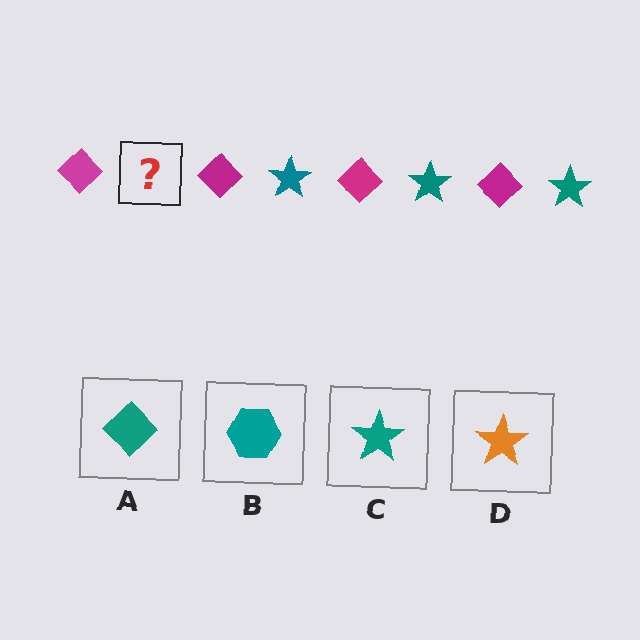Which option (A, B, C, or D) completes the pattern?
C.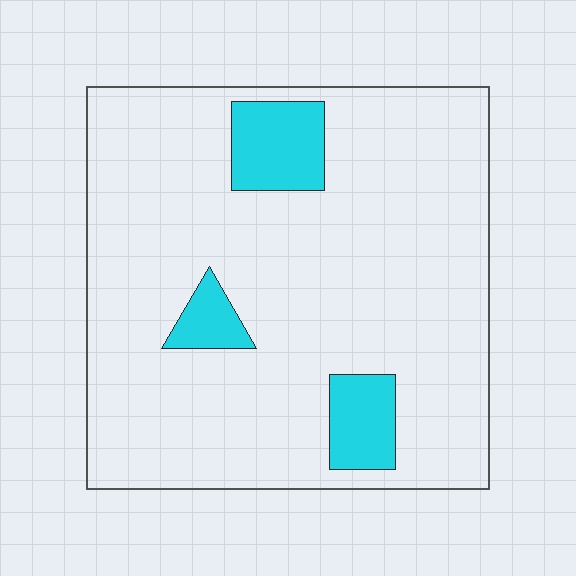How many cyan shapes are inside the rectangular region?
3.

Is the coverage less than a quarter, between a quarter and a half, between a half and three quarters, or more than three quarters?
Less than a quarter.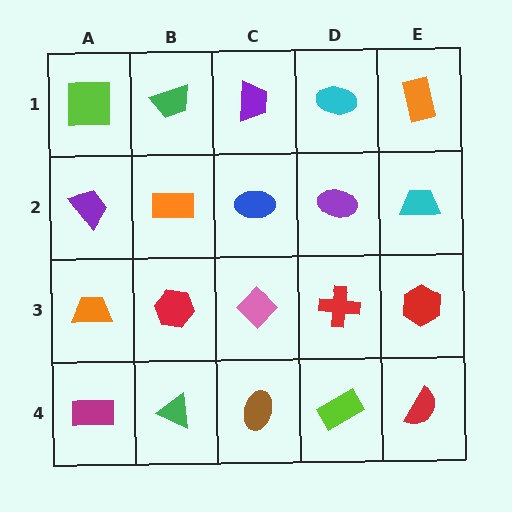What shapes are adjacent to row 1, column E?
A cyan trapezoid (row 2, column E), a cyan ellipse (row 1, column D).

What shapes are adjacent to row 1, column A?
A purple trapezoid (row 2, column A), a green trapezoid (row 1, column B).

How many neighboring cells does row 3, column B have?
4.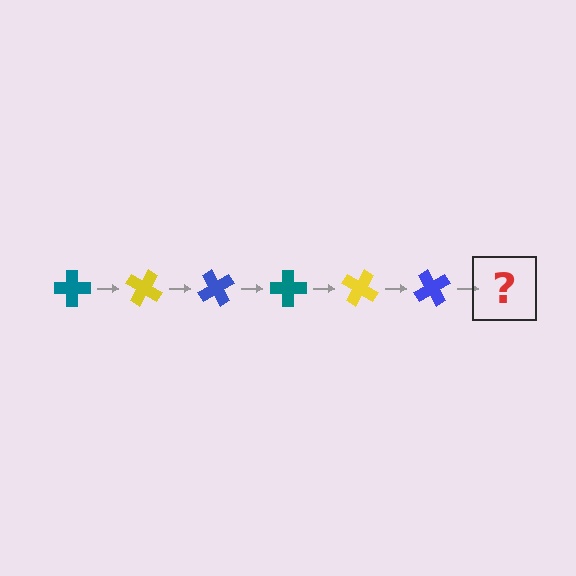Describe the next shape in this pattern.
It should be a teal cross, rotated 180 degrees from the start.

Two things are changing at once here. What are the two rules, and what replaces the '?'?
The two rules are that it rotates 30 degrees each step and the color cycles through teal, yellow, and blue. The '?' should be a teal cross, rotated 180 degrees from the start.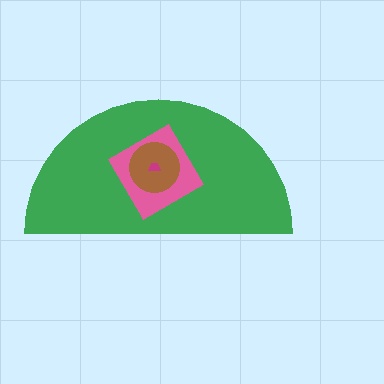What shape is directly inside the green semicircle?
The pink diamond.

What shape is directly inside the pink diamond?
The brown circle.